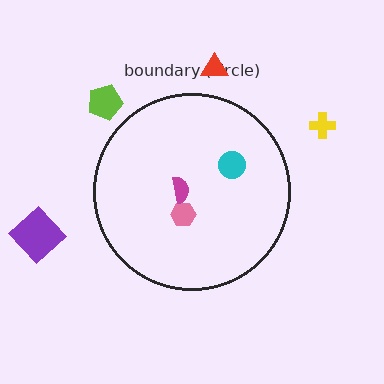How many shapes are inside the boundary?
3 inside, 4 outside.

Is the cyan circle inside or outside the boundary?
Inside.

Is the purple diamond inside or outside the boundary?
Outside.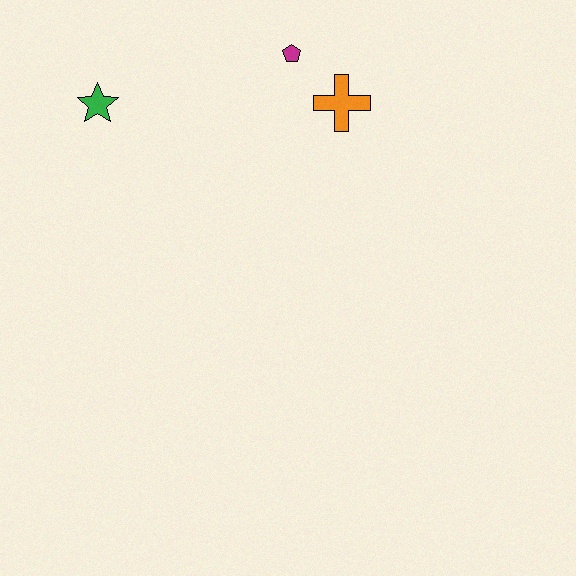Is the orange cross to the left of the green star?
No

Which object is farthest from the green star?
The orange cross is farthest from the green star.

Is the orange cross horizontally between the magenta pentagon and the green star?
No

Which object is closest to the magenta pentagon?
The orange cross is closest to the magenta pentagon.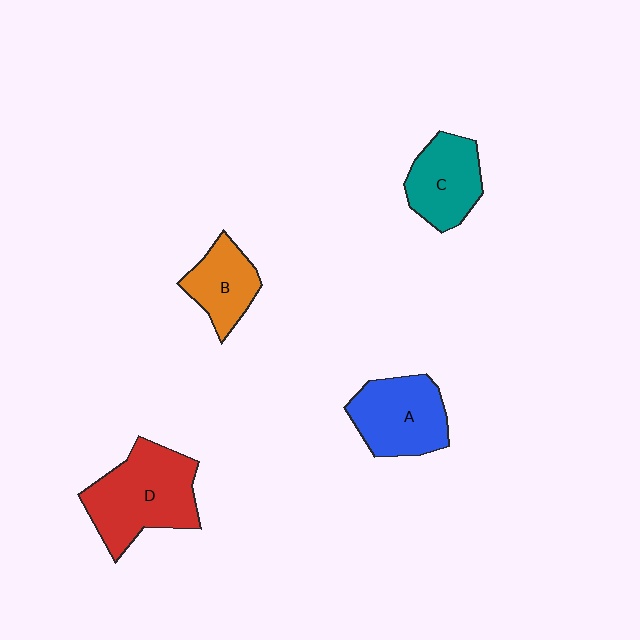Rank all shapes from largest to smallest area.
From largest to smallest: D (red), A (blue), C (teal), B (orange).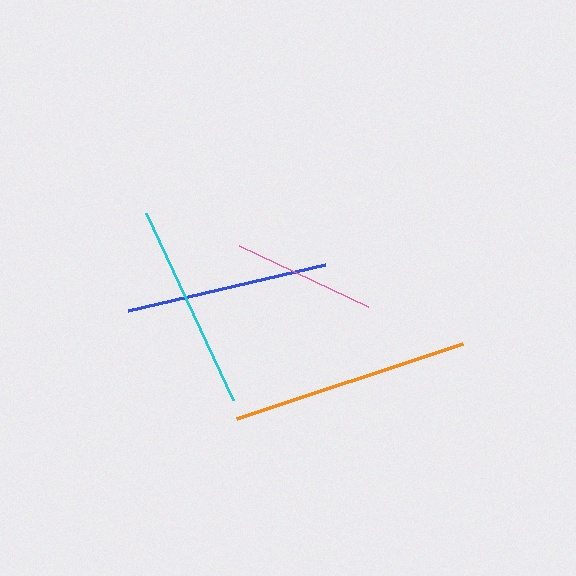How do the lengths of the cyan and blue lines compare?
The cyan and blue lines are approximately the same length.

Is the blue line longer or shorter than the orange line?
The orange line is longer than the blue line.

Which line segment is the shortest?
The pink line is the shortest at approximately 144 pixels.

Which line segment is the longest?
The orange line is the longest at approximately 238 pixels.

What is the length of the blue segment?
The blue segment is approximately 203 pixels long.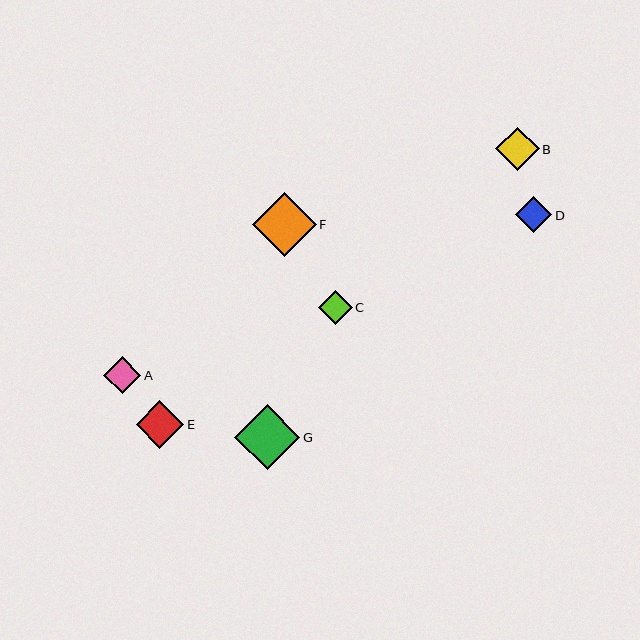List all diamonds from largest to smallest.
From largest to smallest: G, F, E, B, A, D, C.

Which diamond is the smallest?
Diamond C is the smallest with a size of approximately 34 pixels.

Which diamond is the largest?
Diamond G is the largest with a size of approximately 65 pixels.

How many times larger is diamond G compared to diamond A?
Diamond G is approximately 1.8 times the size of diamond A.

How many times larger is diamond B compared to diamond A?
Diamond B is approximately 1.2 times the size of diamond A.